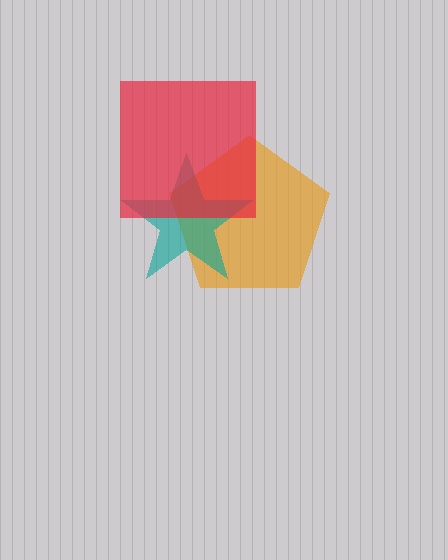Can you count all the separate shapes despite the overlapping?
Yes, there are 3 separate shapes.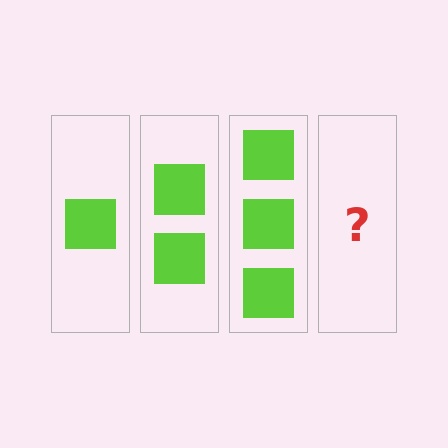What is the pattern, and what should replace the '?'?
The pattern is that each step adds one more square. The '?' should be 4 squares.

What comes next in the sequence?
The next element should be 4 squares.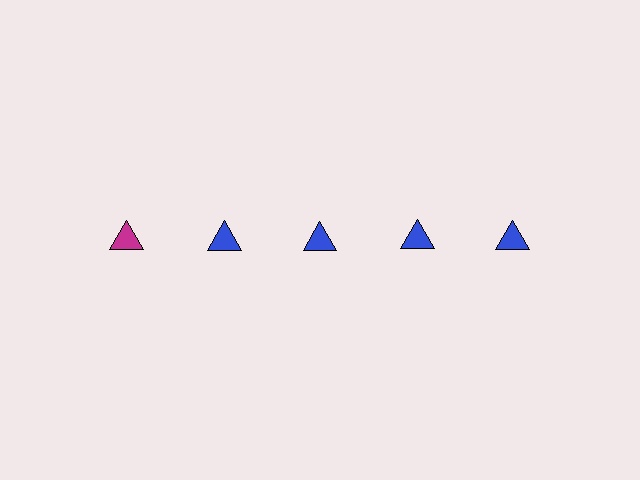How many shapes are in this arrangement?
There are 5 shapes arranged in a grid pattern.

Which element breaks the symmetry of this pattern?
The magenta triangle in the top row, leftmost column breaks the symmetry. All other shapes are blue triangles.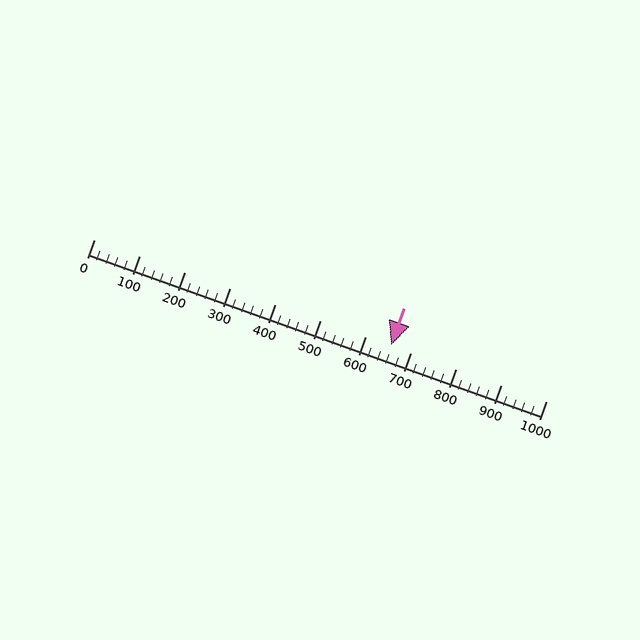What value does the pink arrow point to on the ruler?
The pink arrow points to approximately 657.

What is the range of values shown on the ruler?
The ruler shows values from 0 to 1000.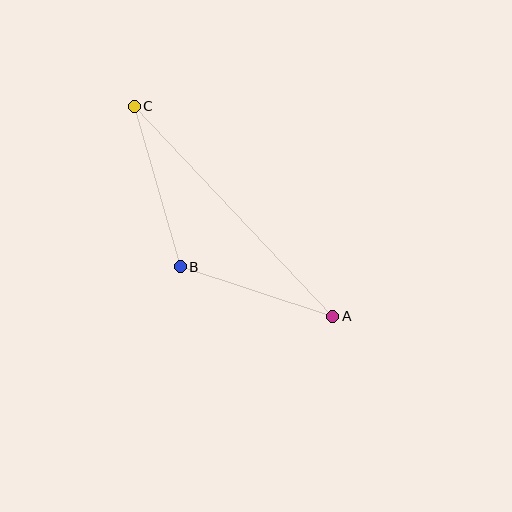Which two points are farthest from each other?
Points A and C are farthest from each other.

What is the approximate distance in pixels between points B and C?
The distance between B and C is approximately 167 pixels.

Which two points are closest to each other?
Points A and B are closest to each other.